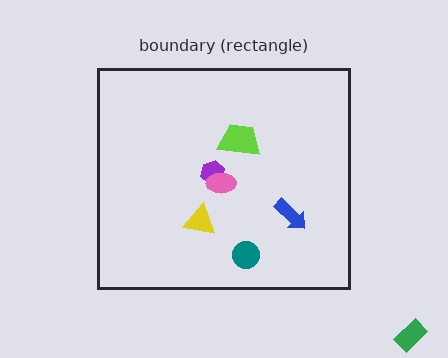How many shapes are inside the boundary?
6 inside, 1 outside.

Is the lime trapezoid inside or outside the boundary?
Inside.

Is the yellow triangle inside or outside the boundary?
Inside.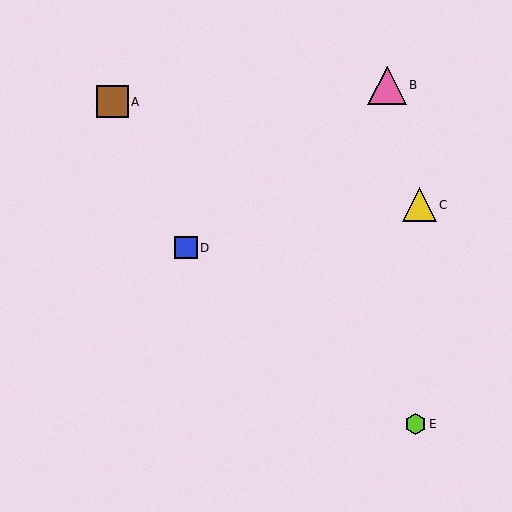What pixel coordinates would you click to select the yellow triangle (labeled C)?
Click at (419, 205) to select the yellow triangle C.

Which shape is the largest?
The pink triangle (labeled B) is the largest.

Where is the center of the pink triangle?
The center of the pink triangle is at (387, 85).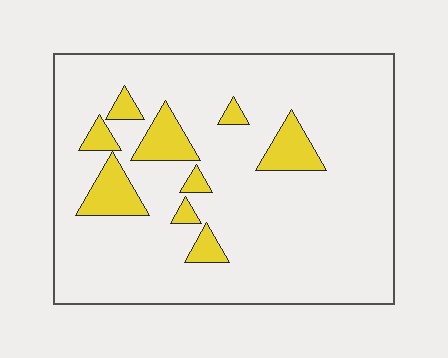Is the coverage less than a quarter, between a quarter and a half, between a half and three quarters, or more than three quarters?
Less than a quarter.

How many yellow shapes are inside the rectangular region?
9.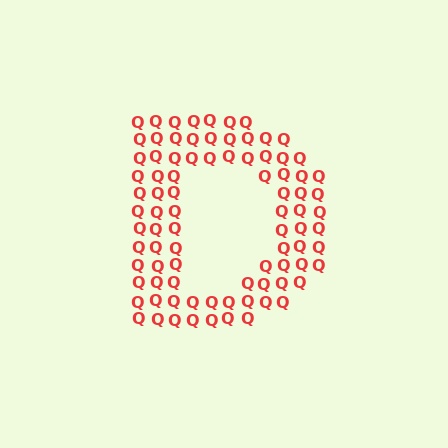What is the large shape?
The large shape is the letter D.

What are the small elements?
The small elements are letter Q's.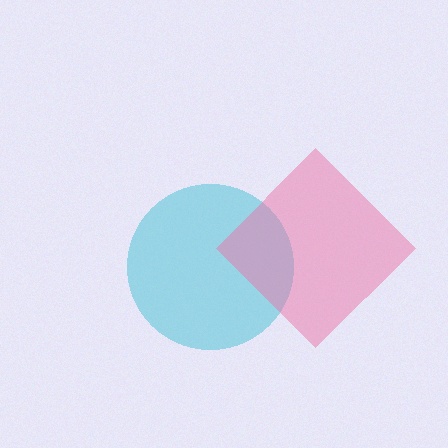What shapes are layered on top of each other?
The layered shapes are: a cyan circle, a pink diamond.